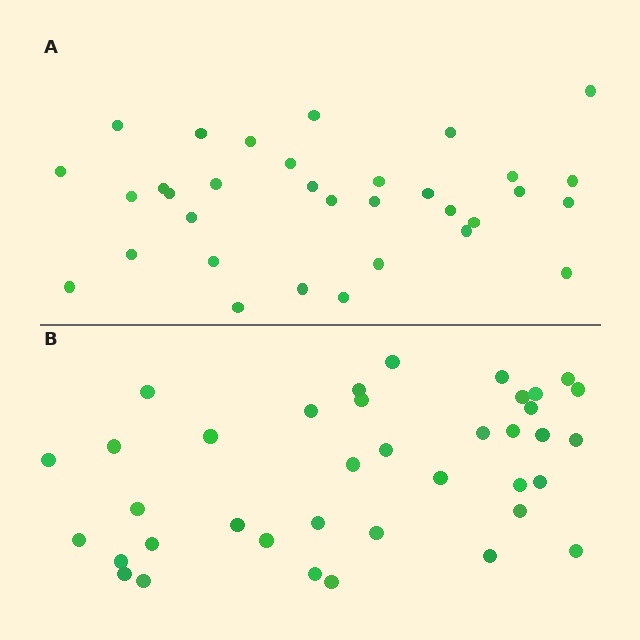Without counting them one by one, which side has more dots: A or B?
Region B (the bottom region) has more dots.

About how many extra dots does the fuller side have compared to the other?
Region B has about 5 more dots than region A.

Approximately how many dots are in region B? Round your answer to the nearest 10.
About 40 dots. (The exact count is 38, which rounds to 40.)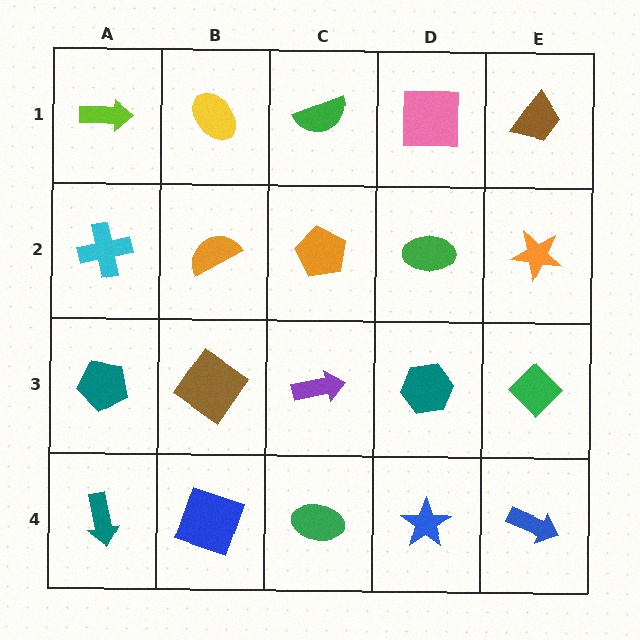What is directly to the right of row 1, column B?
A green semicircle.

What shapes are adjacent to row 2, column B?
A yellow ellipse (row 1, column B), a brown diamond (row 3, column B), a cyan cross (row 2, column A), an orange pentagon (row 2, column C).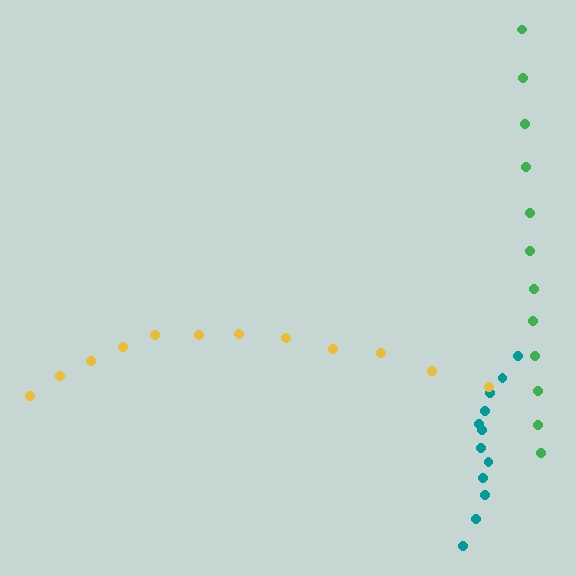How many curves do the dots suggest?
There are 3 distinct paths.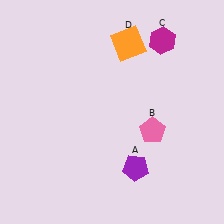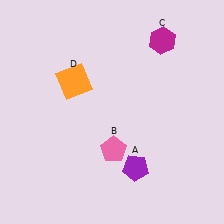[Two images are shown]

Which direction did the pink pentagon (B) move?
The pink pentagon (B) moved left.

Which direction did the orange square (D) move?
The orange square (D) moved left.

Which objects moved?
The objects that moved are: the pink pentagon (B), the orange square (D).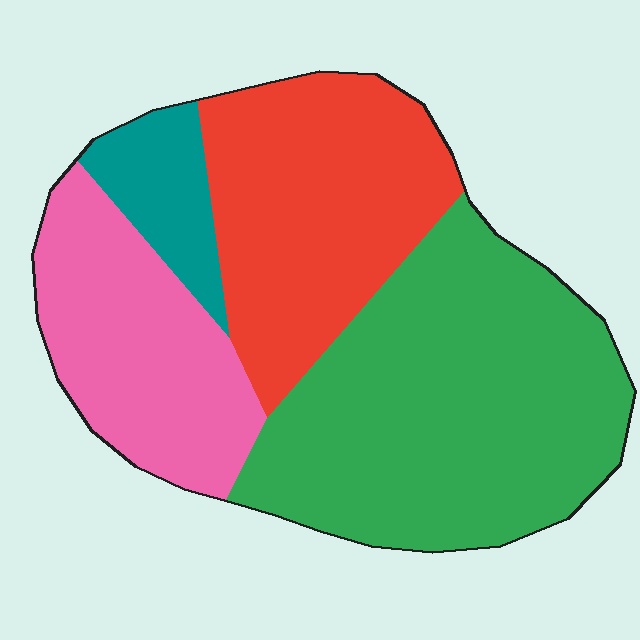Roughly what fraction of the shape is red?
Red takes up about one quarter (1/4) of the shape.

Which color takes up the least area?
Teal, at roughly 10%.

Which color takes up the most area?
Green, at roughly 45%.